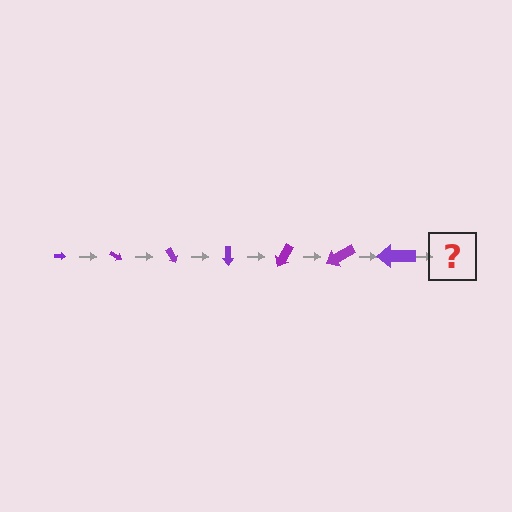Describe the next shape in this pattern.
It should be an arrow, larger than the previous one and rotated 210 degrees from the start.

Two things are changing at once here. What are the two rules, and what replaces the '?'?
The two rules are that the arrow grows larger each step and it rotates 30 degrees each step. The '?' should be an arrow, larger than the previous one and rotated 210 degrees from the start.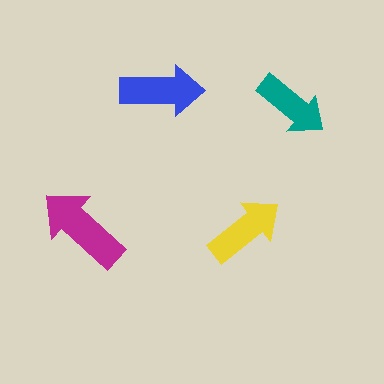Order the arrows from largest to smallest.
the magenta one, the blue one, the yellow one, the teal one.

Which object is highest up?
The blue arrow is topmost.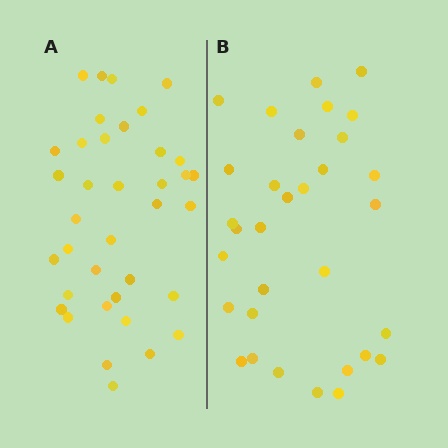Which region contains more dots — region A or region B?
Region A (the left region) has more dots.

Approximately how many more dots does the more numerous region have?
Region A has about 5 more dots than region B.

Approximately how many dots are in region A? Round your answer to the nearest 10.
About 40 dots. (The exact count is 37, which rounds to 40.)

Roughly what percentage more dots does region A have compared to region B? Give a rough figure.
About 15% more.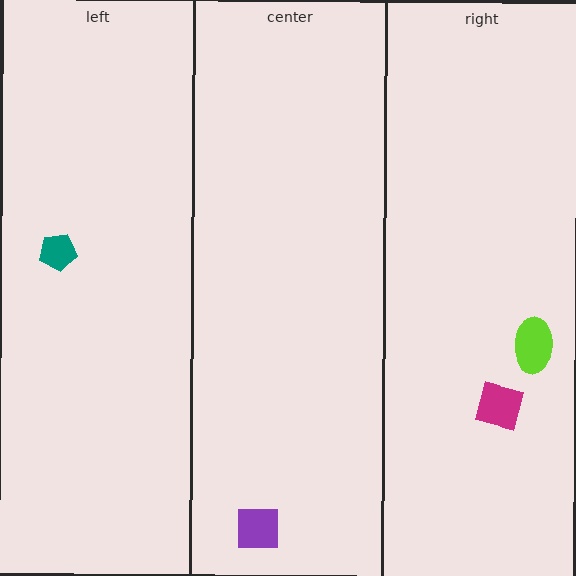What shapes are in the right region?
The magenta square, the lime ellipse.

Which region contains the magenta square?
The right region.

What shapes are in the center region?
The purple square.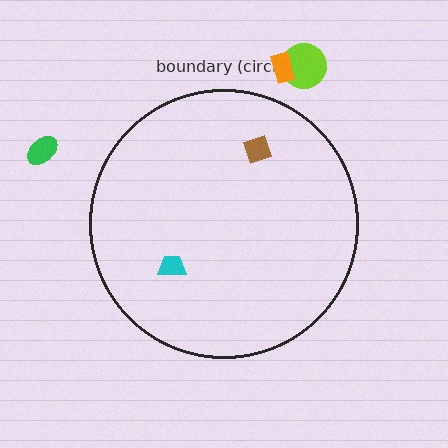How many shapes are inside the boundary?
2 inside, 3 outside.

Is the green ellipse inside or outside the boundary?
Outside.